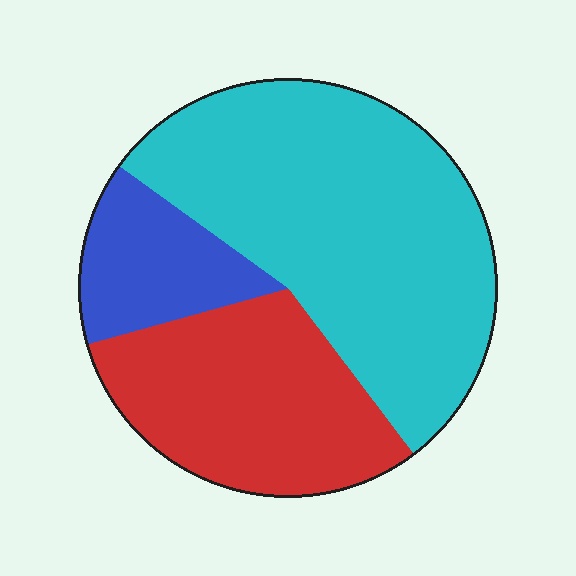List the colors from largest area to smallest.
From largest to smallest: cyan, red, blue.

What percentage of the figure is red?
Red takes up between a sixth and a third of the figure.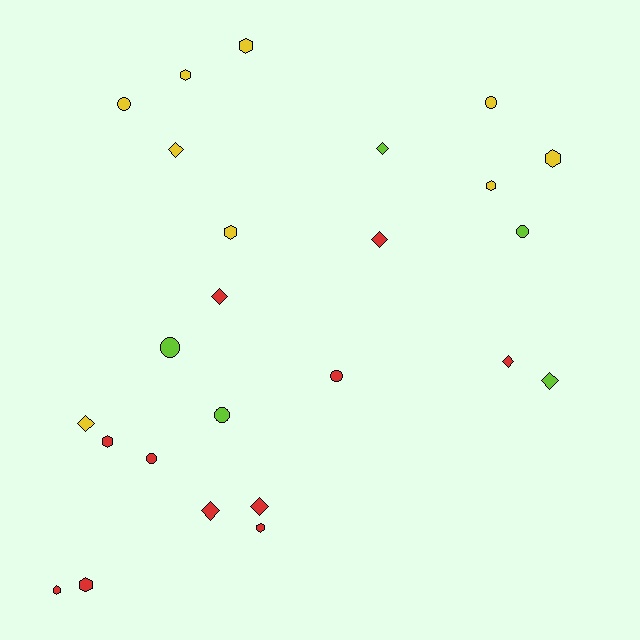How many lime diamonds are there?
There are 2 lime diamonds.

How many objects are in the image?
There are 25 objects.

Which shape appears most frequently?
Hexagon, with 9 objects.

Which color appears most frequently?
Red, with 11 objects.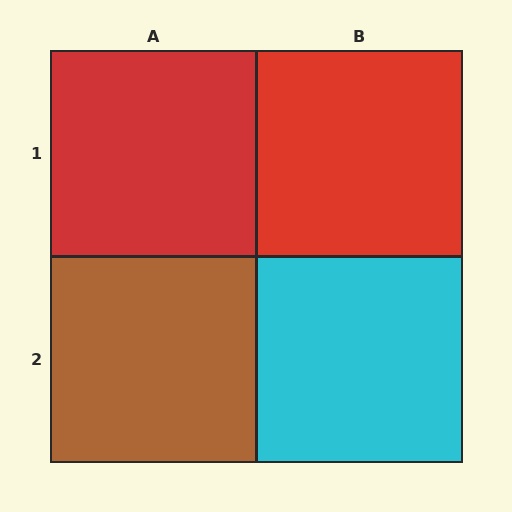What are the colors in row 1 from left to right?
Red, red.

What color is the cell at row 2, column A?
Brown.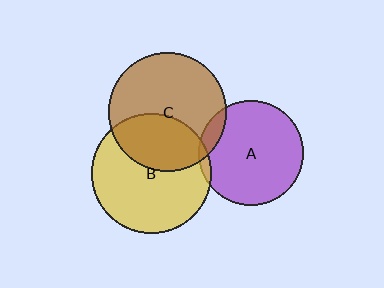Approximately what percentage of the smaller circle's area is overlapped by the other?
Approximately 5%.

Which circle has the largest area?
Circle B (yellow).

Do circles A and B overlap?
Yes.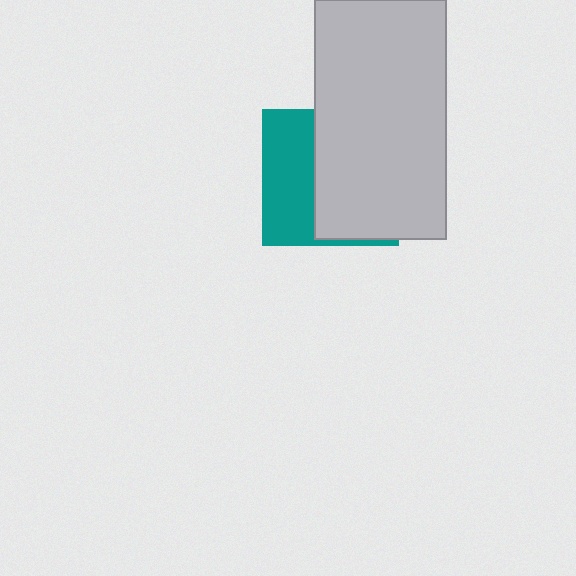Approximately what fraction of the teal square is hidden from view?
Roughly 60% of the teal square is hidden behind the light gray rectangle.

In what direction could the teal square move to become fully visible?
The teal square could move left. That would shift it out from behind the light gray rectangle entirely.